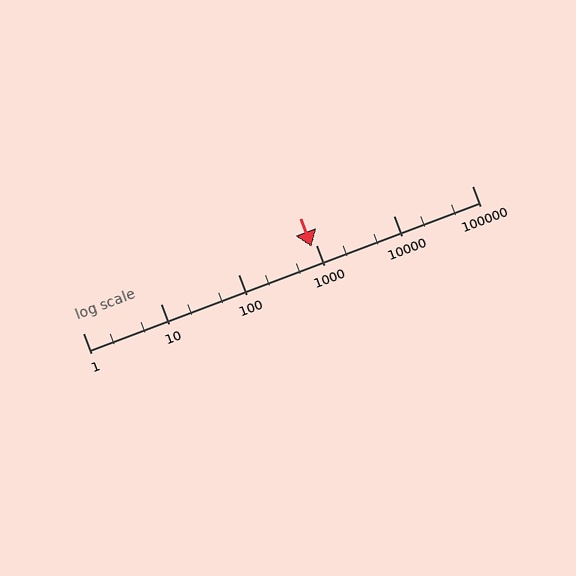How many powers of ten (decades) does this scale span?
The scale spans 5 decades, from 1 to 100000.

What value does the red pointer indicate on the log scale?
The pointer indicates approximately 860.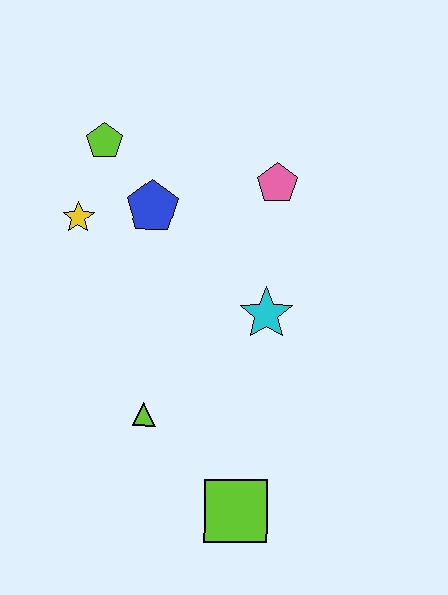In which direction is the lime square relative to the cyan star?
The lime square is below the cyan star.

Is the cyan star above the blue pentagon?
No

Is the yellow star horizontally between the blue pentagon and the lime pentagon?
No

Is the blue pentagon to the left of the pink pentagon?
Yes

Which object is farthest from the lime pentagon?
The lime square is farthest from the lime pentagon.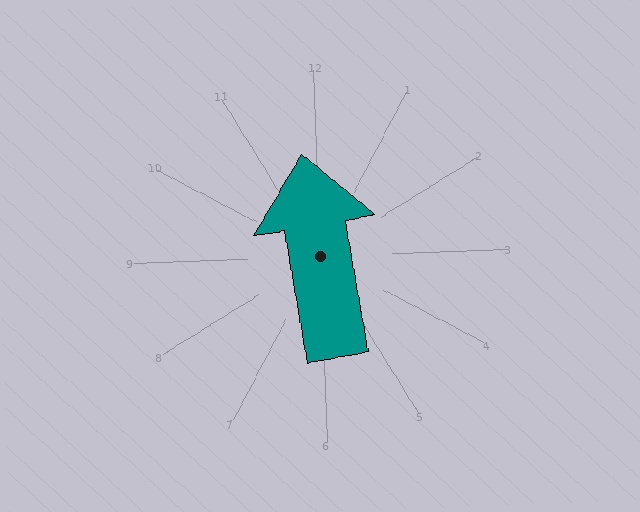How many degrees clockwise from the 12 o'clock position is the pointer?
Approximately 352 degrees.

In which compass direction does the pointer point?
North.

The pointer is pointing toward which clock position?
Roughly 12 o'clock.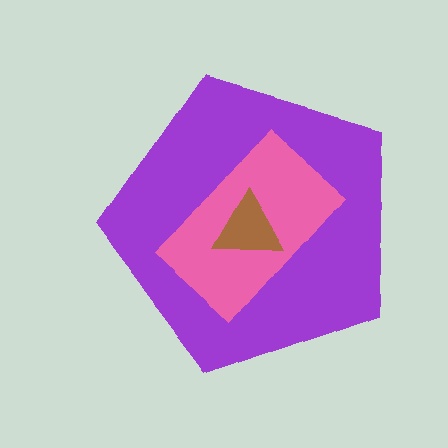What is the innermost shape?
The brown triangle.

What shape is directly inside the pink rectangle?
The brown triangle.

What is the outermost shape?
The purple pentagon.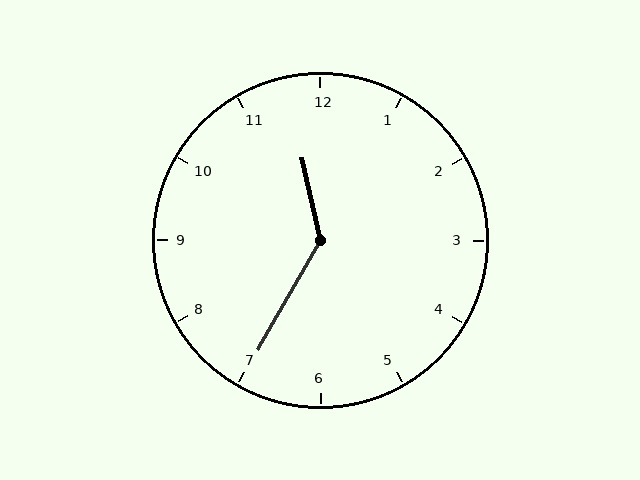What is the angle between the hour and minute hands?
Approximately 138 degrees.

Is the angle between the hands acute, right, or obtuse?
It is obtuse.